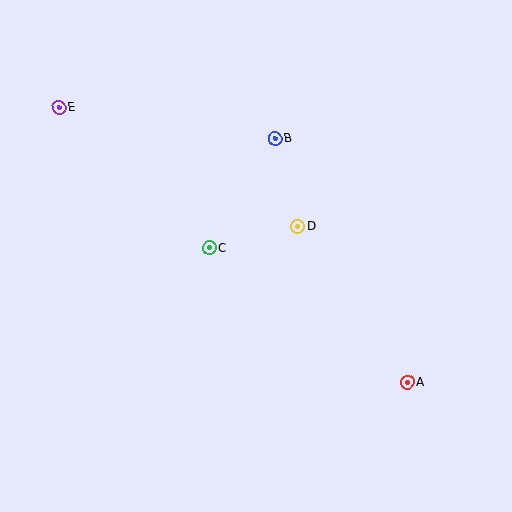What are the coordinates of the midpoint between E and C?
The midpoint between E and C is at (134, 178).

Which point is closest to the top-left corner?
Point E is closest to the top-left corner.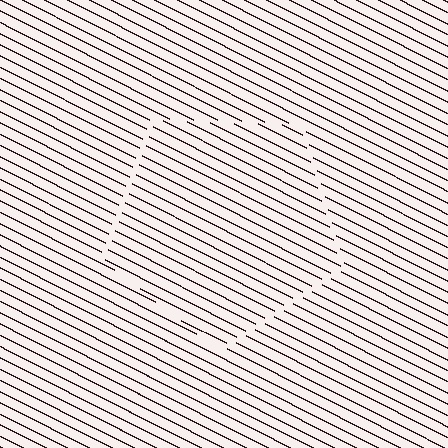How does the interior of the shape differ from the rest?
The interior of the shape contains the same grating, shifted by half a period — the contour is defined by the phase discontinuity where line-ends from the inner and outer gratings abut.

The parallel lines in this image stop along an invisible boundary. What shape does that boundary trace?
An illusory pentagon. The interior of the shape contains the same grating, shifted by half a period — the contour is defined by the phase discontinuity where line-ends from the inner and outer gratings abut.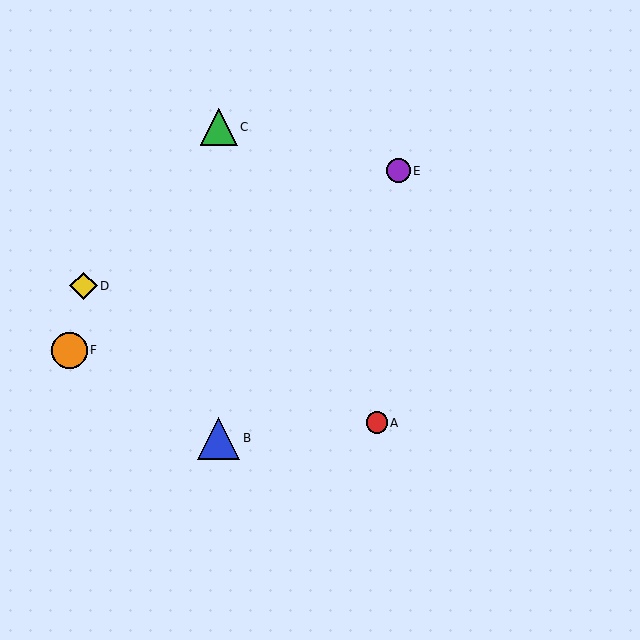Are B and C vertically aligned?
Yes, both are at x≈219.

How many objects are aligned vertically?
2 objects (B, C) are aligned vertically.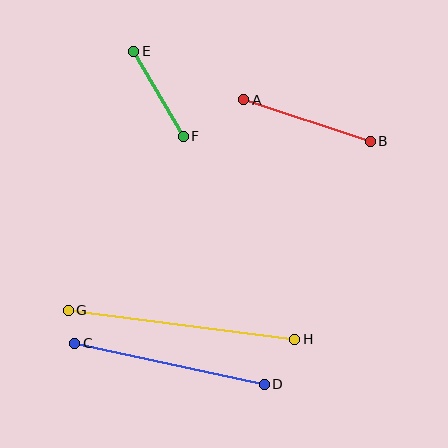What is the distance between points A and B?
The distance is approximately 133 pixels.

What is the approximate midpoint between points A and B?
The midpoint is at approximately (307, 121) pixels.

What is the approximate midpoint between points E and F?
The midpoint is at approximately (158, 94) pixels.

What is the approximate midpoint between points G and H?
The midpoint is at approximately (181, 325) pixels.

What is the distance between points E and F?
The distance is approximately 99 pixels.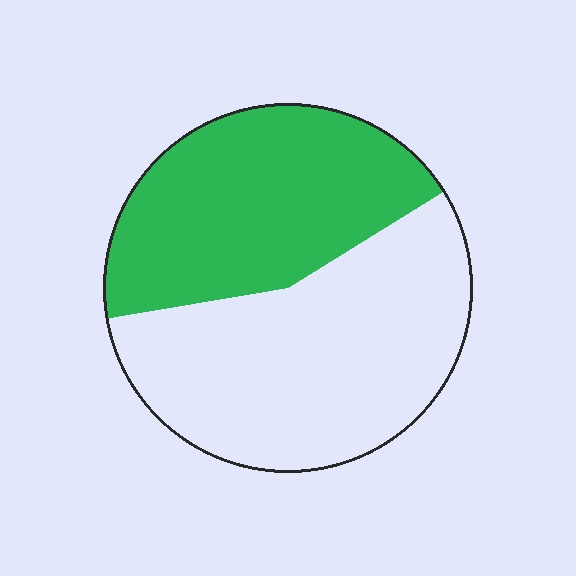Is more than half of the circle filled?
No.